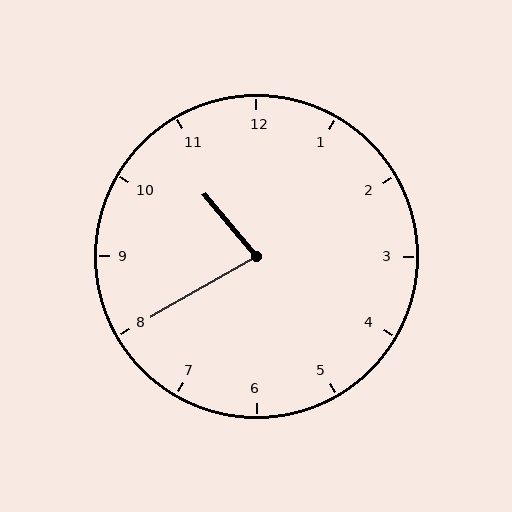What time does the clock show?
10:40.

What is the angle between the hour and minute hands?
Approximately 80 degrees.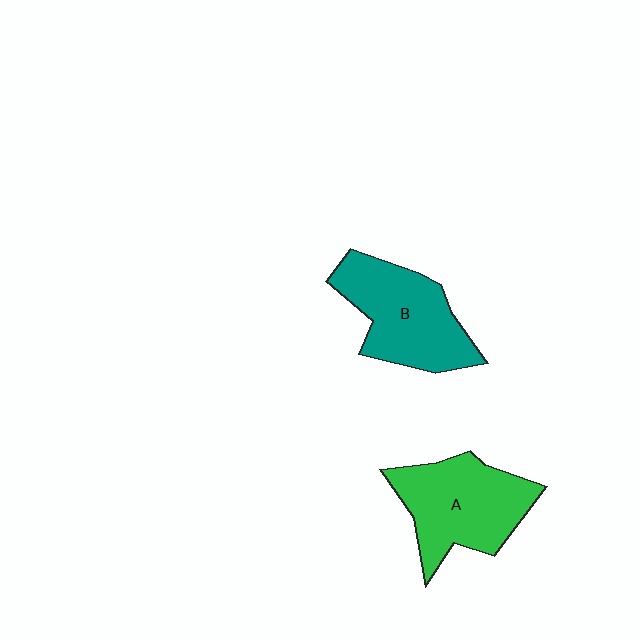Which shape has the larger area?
Shape A (green).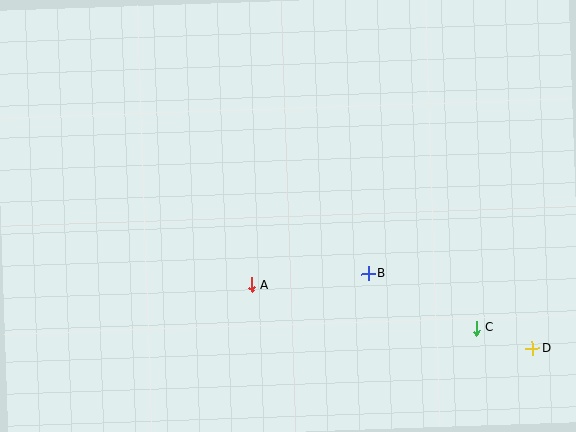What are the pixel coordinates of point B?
Point B is at (368, 273).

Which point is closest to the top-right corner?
Point C is closest to the top-right corner.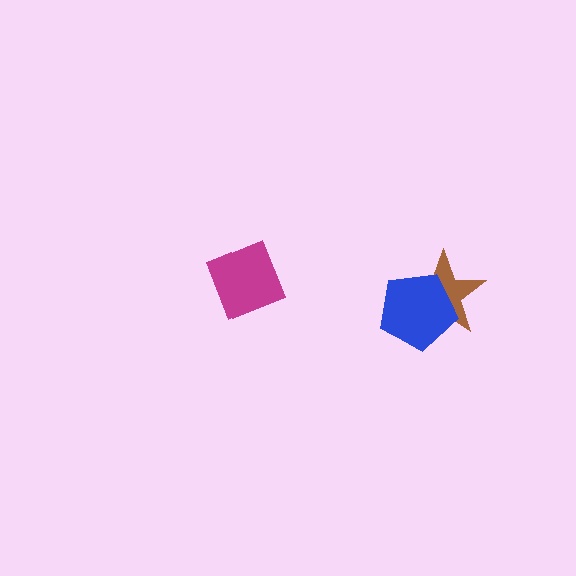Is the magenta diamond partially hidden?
No, no other shape covers it.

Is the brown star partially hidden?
Yes, it is partially covered by another shape.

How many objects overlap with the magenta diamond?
0 objects overlap with the magenta diamond.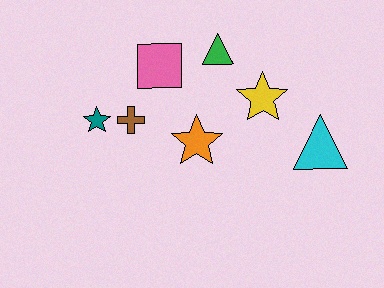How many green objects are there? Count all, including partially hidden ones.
There is 1 green object.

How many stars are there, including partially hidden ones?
There are 3 stars.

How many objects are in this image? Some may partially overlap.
There are 7 objects.